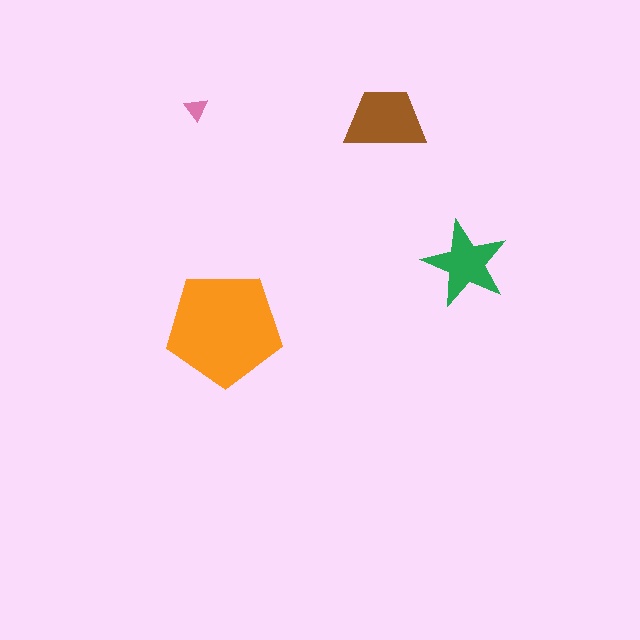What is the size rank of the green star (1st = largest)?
3rd.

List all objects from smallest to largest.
The pink triangle, the green star, the brown trapezoid, the orange pentagon.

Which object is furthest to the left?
The pink triangle is leftmost.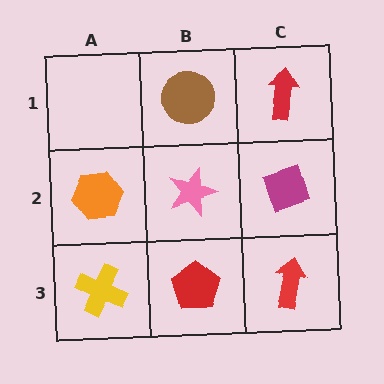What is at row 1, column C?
A red arrow.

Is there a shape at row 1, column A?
No, that cell is empty.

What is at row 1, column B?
A brown circle.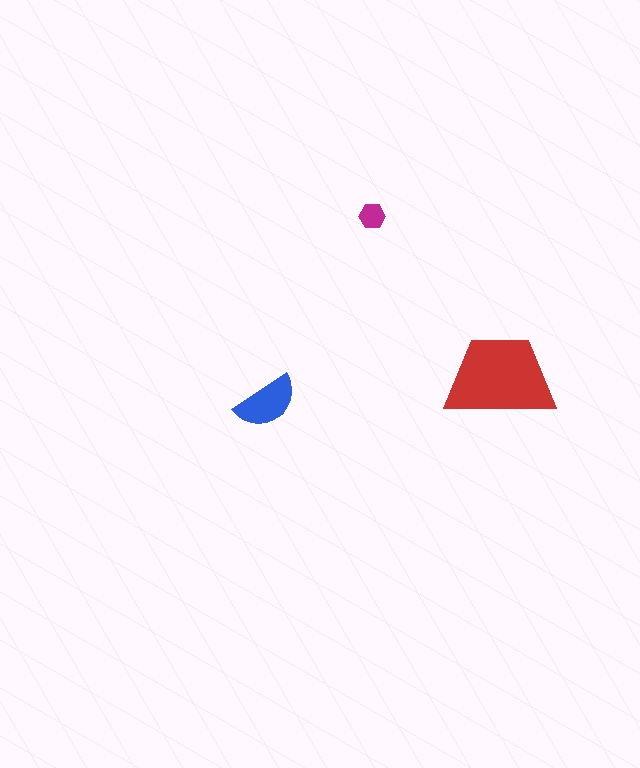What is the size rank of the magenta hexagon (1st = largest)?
3rd.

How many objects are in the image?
There are 3 objects in the image.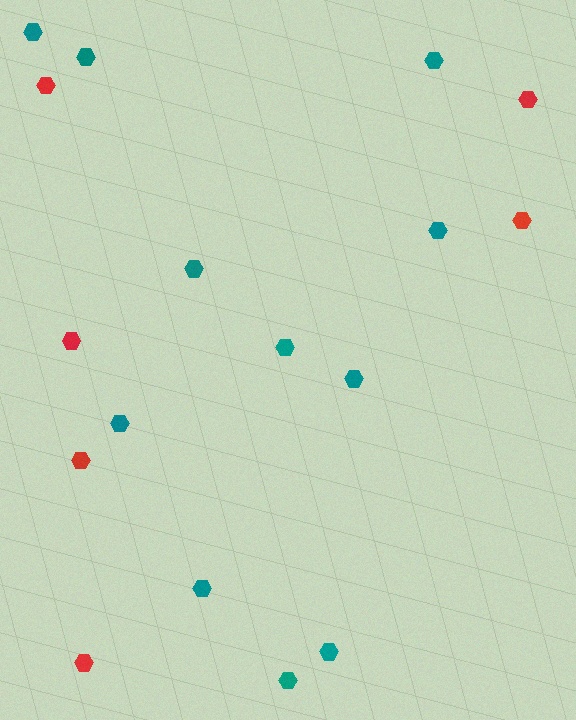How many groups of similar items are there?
There are 2 groups: one group of teal hexagons (11) and one group of red hexagons (6).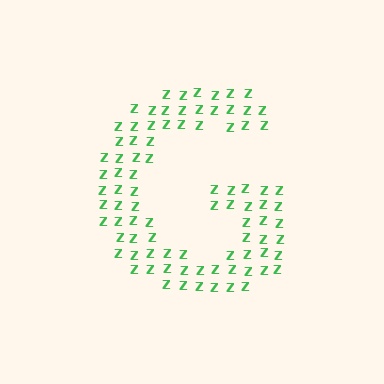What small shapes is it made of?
It is made of small letter Z's.